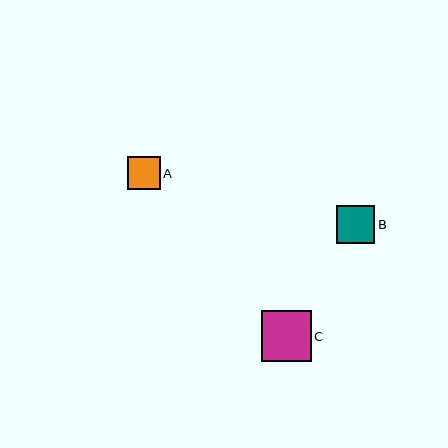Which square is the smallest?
Square A is the smallest with a size of approximately 33 pixels.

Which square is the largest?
Square C is the largest with a size of approximately 50 pixels.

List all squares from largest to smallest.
From largest to smallest: C, B, A.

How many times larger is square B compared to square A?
Square B is approximately 1.2 times the size of square A.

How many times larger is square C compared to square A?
Square C is approximately 1.5 times the size of square A.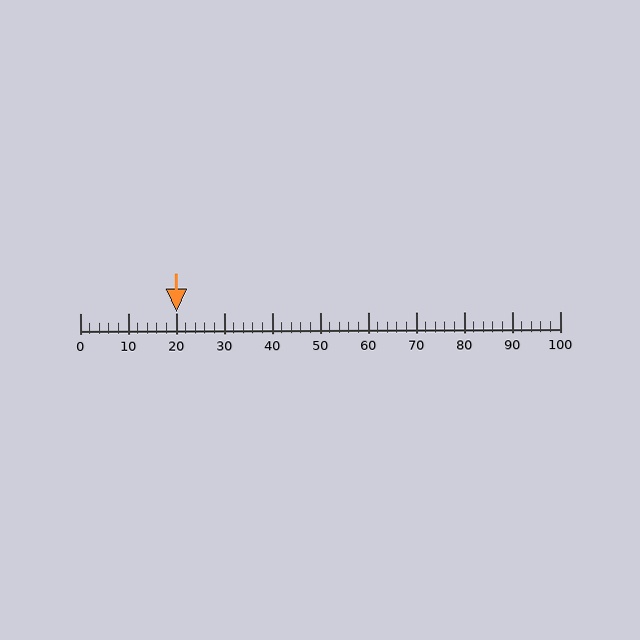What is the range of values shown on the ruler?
The ruler shows values from 0 to 100.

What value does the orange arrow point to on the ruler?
The orange arrow points to approximately 20.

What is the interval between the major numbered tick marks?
The major tick marks are spaced 10 units apart.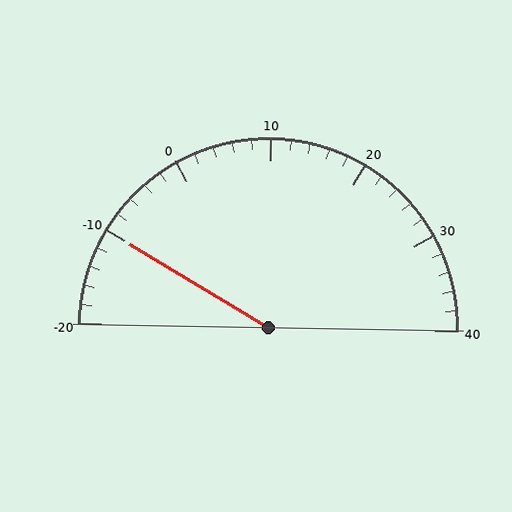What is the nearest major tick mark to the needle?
The nearest major tick mark is -10.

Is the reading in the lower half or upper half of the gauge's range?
The reading is in the lower half of the range (-20 to 40).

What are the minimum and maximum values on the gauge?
The gauge ranges from -20 to 40.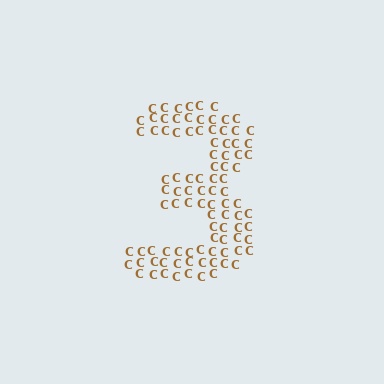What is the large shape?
The large shape is the digit 3.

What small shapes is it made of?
It is made of small letter C's.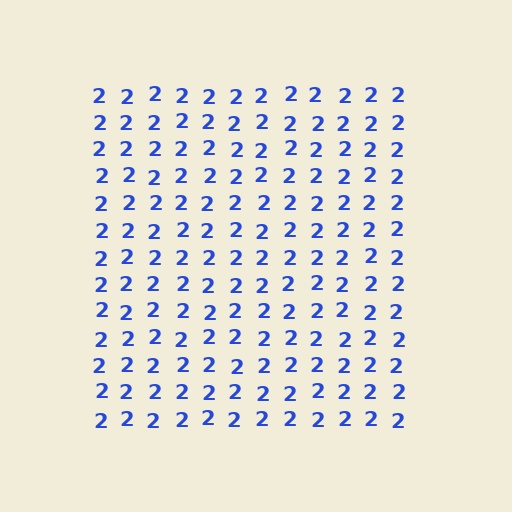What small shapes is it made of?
It is made of small digit 2's.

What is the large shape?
The large shape is a square.